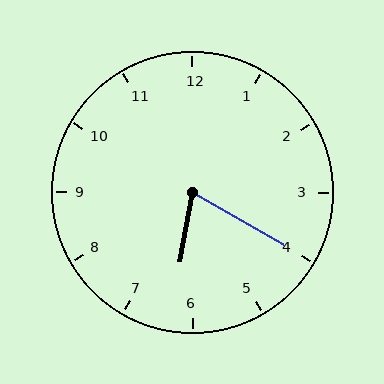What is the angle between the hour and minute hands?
Approximately 70 degrees.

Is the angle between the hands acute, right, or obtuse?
It is acute.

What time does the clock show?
6:20.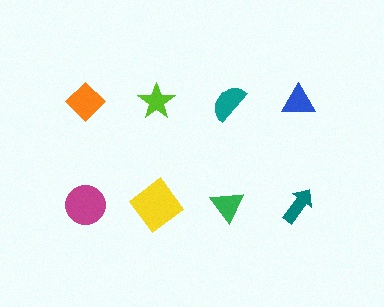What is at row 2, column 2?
A yellow diamond.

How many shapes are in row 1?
4 shapes.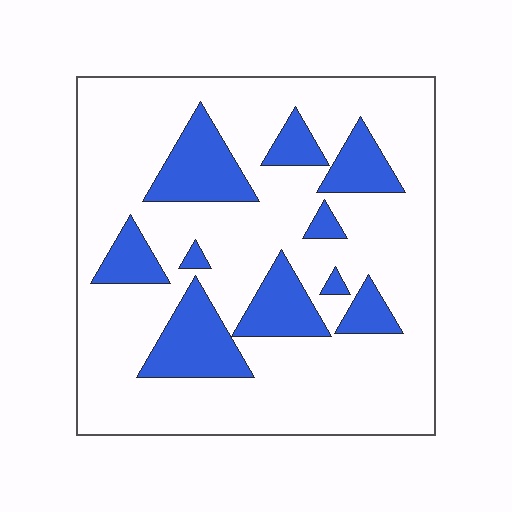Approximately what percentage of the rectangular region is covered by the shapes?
Approximately 25%.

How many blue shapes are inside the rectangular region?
10.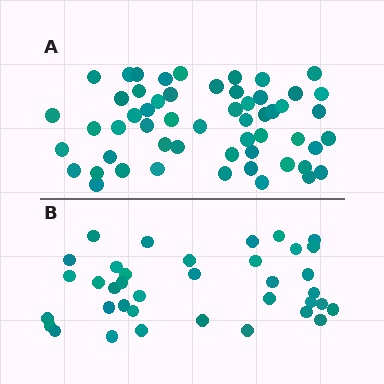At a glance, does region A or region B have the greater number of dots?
Region A (the top region) has more dots.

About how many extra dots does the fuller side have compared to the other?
Region A has approximately 20 more dots than region B.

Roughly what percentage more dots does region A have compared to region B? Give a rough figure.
About 50% more.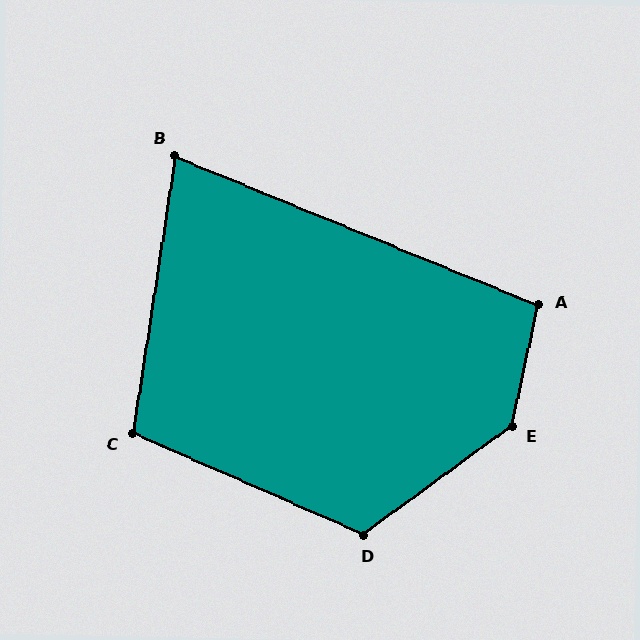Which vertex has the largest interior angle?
E, at approximately 139 degrees.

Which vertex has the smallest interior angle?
B, at approximately 76 degrees.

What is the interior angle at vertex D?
Approximately 120 degrees (obtuse).